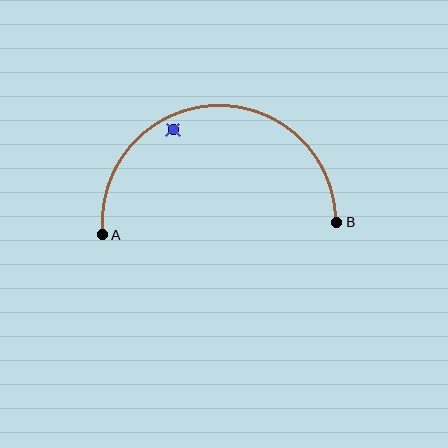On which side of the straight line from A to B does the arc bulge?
The arc bulges above the straight line connecting A and B.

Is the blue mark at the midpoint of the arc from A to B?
No — the blue mark does not lie on the arc at all. It sits slightly inside the curve.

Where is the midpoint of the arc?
The arc midpoint is the point on the curve farthest from the straight line joining A and B. It sits above that line.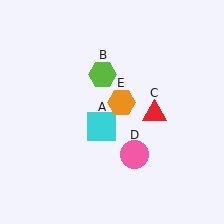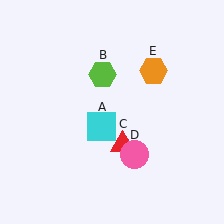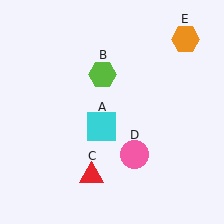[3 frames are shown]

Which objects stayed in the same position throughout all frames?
Cyan square (object A) and lime hexagon (object B) and pink circle (object D) remained stationary.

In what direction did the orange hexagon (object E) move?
The orange hexagon (object E) moved up and to the right.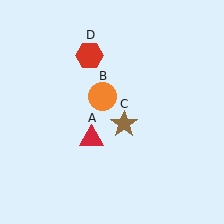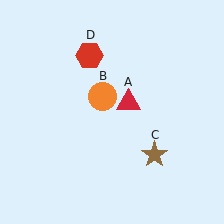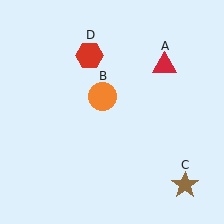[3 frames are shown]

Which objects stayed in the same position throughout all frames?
Orange circle (object B) and red hexagon (object D) remained stationary.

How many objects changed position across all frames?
2 objects changed position: red triangle (object A), brown star (object C).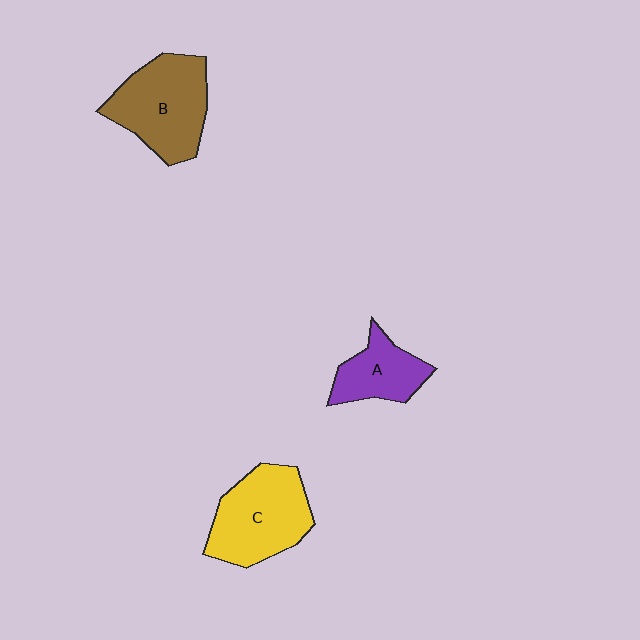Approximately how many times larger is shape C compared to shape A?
Approximately 1.6 times.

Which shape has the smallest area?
Shape A (purple).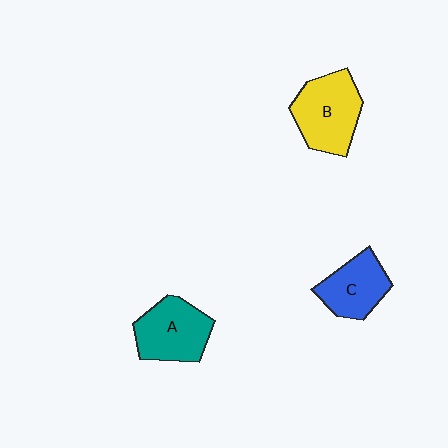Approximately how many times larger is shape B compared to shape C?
Approximately 1.3 times.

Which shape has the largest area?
Shape B (yellow).